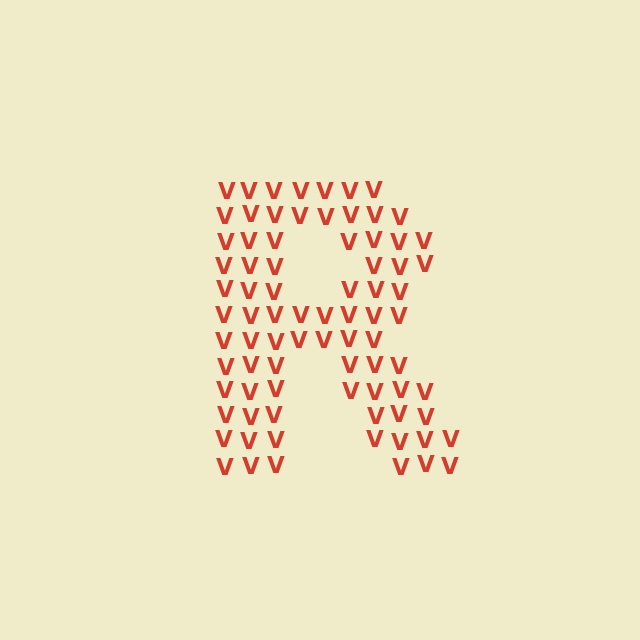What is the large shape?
The large shape is the letter R.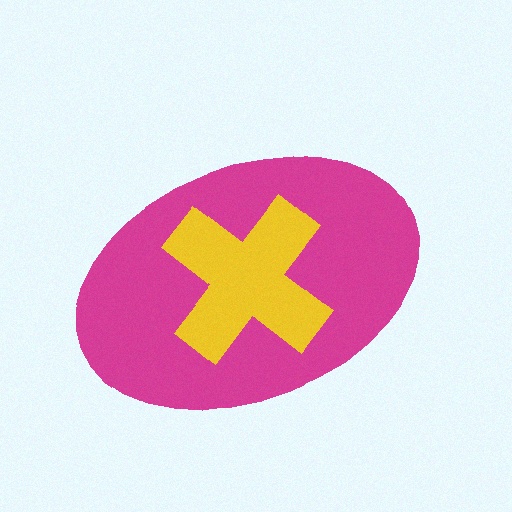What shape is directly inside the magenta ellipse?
The yellow cross.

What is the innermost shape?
The yellow cross.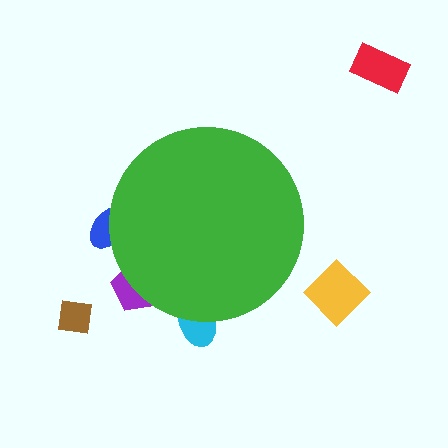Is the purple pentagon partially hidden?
Yes, the purple pentagon is partially hidden behind the green circle.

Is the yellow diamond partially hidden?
No, the yellow diamond is fully visible.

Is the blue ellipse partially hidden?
Yes, the blue ellipse is partially hidden behind the green circle.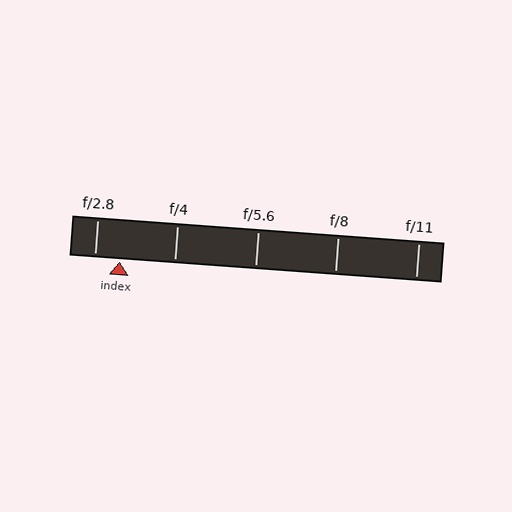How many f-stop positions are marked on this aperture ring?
There are 5 f-stop positions marked.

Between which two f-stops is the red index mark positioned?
The index mark is between f/2.8 and f/4.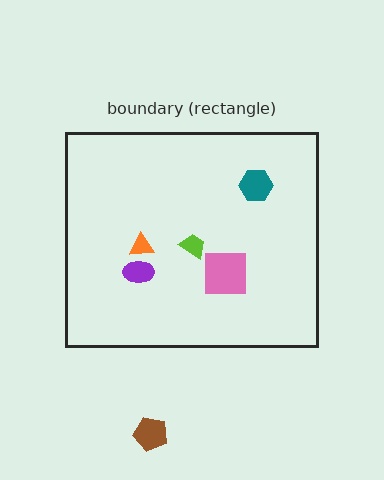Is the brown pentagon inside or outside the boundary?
Outside.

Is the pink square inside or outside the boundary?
Inside.